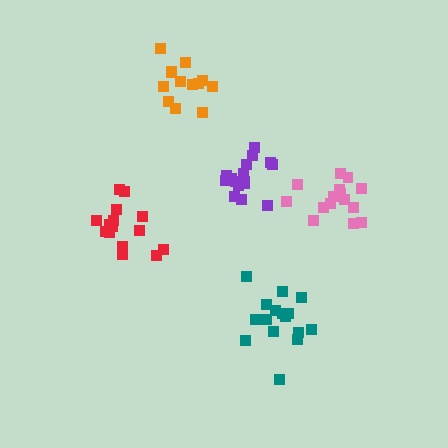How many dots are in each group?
Group 1: 16 dots, Group 2: 15 dots, Group 3: 15 dots, Group 4: 13 dots, Group 5: 16 dots (75 total).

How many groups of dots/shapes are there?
There are 5 groups.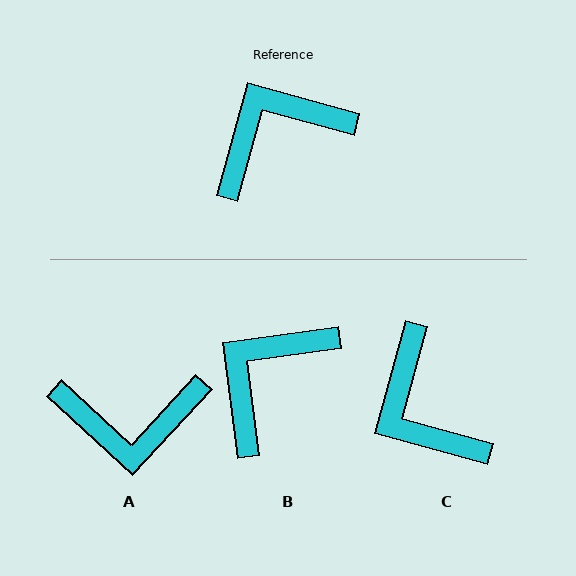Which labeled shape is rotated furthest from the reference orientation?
A, about 153 degrees away.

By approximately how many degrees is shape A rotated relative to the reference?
Approximately 153 degrees counter-clockwise.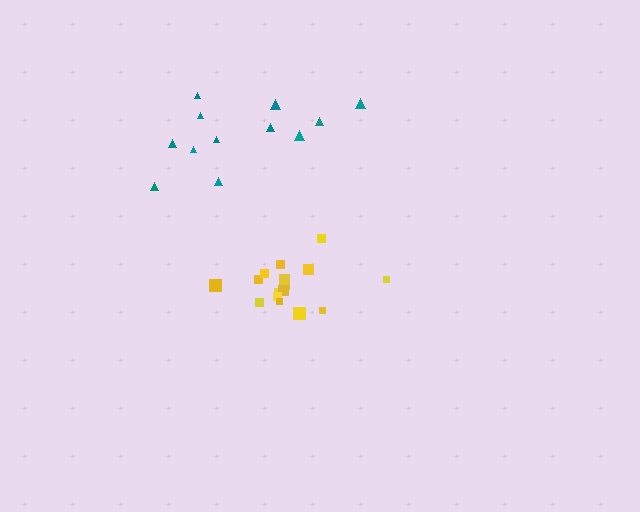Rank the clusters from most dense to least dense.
yellow, teal.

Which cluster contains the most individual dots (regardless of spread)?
Yellow (16).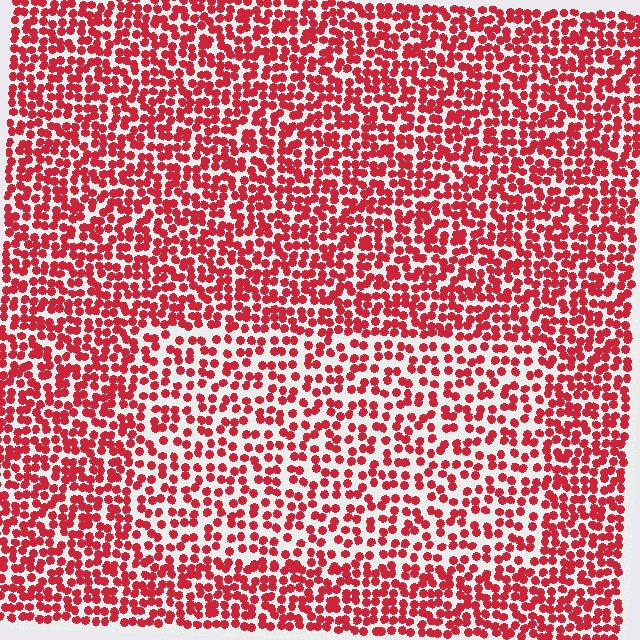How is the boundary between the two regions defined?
The boundary is defined by a change in element density (approximately 1.6x ratio). All elements are the same color, size, and shape.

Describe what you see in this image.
The image contains small red elements arranged at two different densities. A rectangle-shaped region is visible where the elements are less densely packed than the surrounding area.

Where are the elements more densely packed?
The elements are more densely packed outside the rectangle boundary.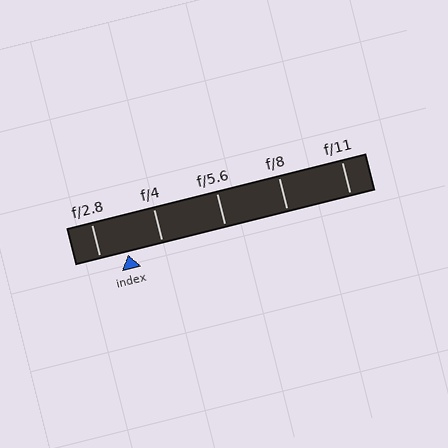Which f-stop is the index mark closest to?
The index mark is closest to f/2.8.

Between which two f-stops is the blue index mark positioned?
The index mark is between f/2.8 and f/4.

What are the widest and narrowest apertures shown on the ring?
The widest aperture shown is f/2.8 and the narrowest is f/11.